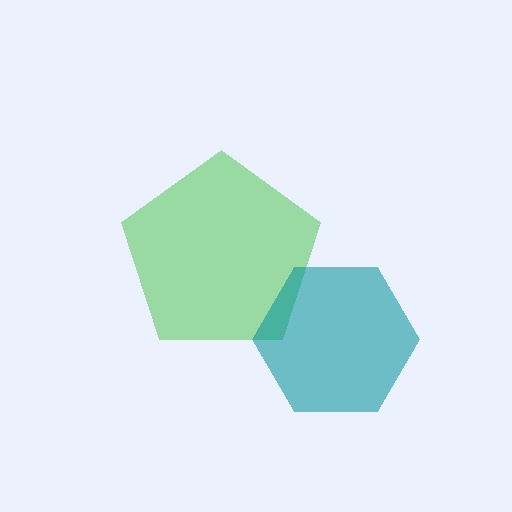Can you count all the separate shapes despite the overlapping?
Yes, there are 2 separate shapes.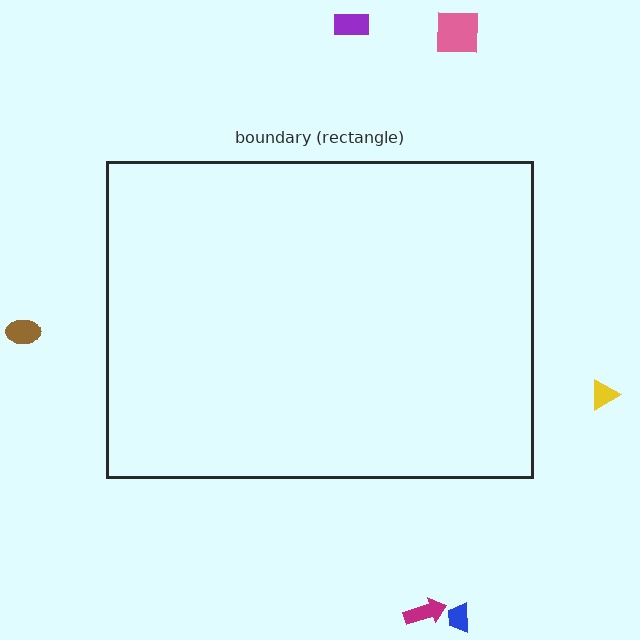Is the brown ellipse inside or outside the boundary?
Outside.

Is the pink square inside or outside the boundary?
Outside.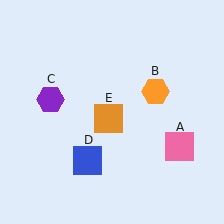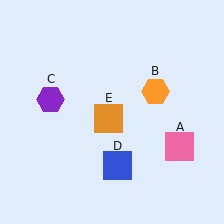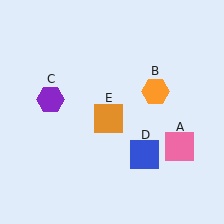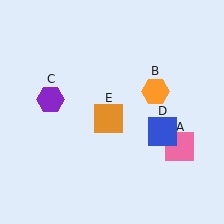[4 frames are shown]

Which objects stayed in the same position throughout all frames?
Pink square (object A) and orange hexagon (object B) and purple hexagon (object C) and orange square (object E) remained stationary.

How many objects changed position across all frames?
1 object changed position: blue square (object D).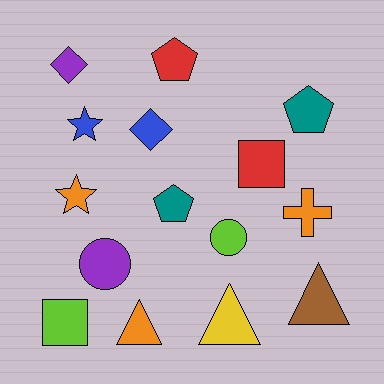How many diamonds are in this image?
There are 2 diamonds.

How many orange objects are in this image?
There are 3 orange objects.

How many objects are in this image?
There are 15 objects.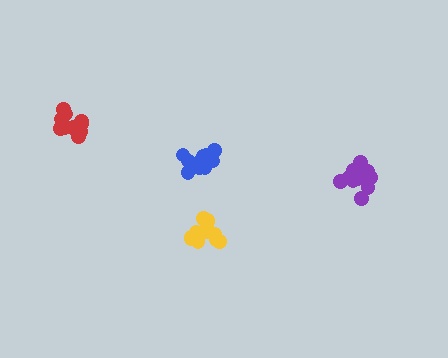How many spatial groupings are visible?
There are 4 spatial groupings.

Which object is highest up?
The red cluster is topmost.